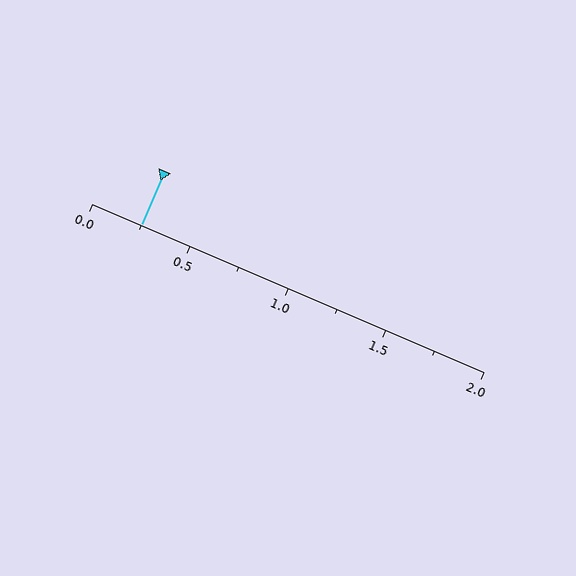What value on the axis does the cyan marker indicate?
The marker indicates approximately 0.25.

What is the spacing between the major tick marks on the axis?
The major ticks are spaced 0.5 apart.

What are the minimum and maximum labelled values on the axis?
The axis runs from 0.0 to 2.0.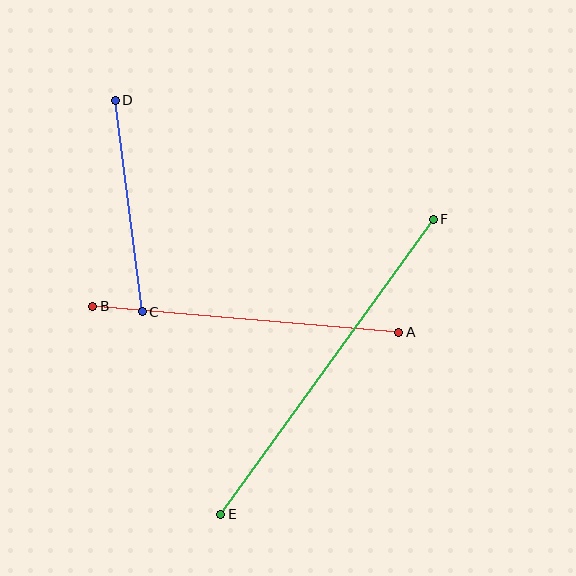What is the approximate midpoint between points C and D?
The midpoint is at approximately (129, 206) pixels.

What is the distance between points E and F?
The distance is approximately 364 pixels.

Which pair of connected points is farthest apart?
Points E and F are farthest apart.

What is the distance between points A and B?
The distance is approximately 307 pixels.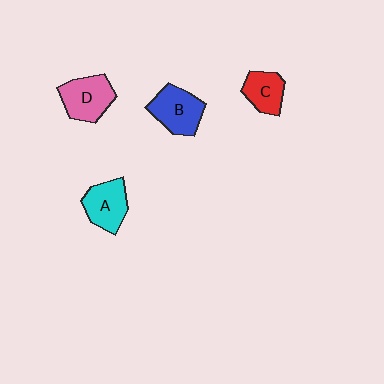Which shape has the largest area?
Shape D (pink).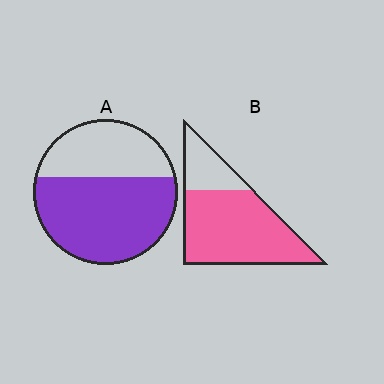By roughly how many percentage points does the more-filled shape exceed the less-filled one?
By roughly 15 percentage points (B over A).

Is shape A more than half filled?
Yes.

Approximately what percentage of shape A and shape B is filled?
A is approximately 65% and B is approximately 75%.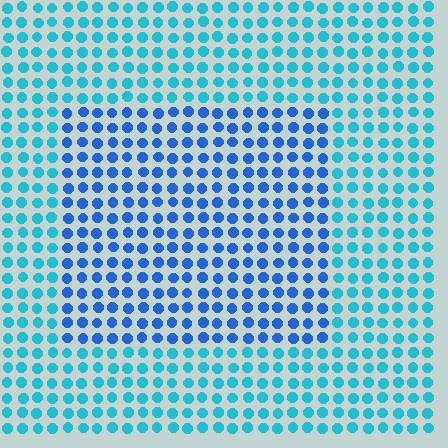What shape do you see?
I see a rectangle.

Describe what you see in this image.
The image is filled with small cyan elements in a uniform arrangement. A rectangle-shaped region is visible where the elements are tinted to a slightly different hue, forming a subtle color boundary.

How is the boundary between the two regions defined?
The boundary is defined purely by a slight shift in hue (about 32 degrees). Spacing, size, and orientation are identical on both sides.